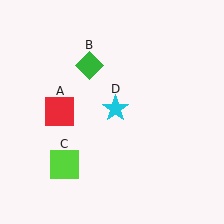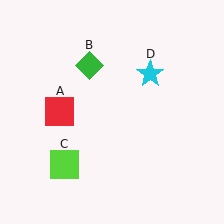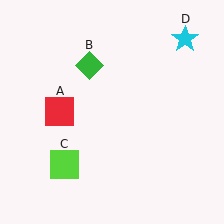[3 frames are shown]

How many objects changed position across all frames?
1 object changed position: cyan star (object D).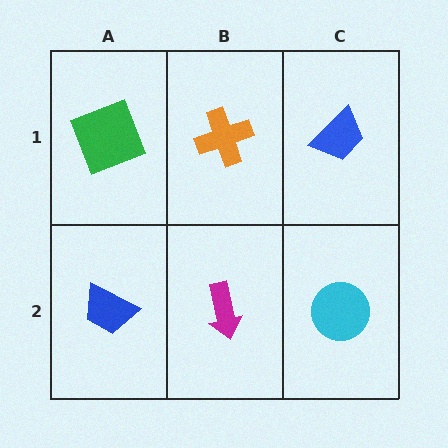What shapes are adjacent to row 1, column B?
A magenta arrow (row 2, column B), a green square (row 1, column A), a blue trapezoid (row 1, column C).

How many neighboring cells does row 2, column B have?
3.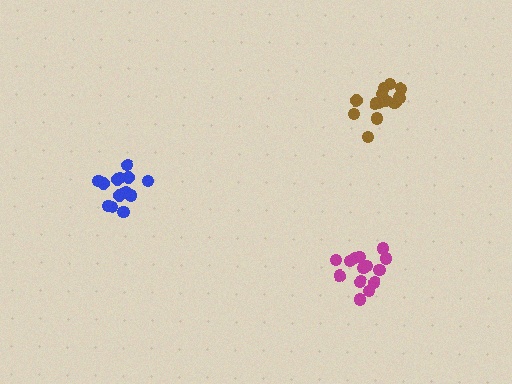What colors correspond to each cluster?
The clusters are colored: blue, magenta, brown.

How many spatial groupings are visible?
There are 3 spatial groupings.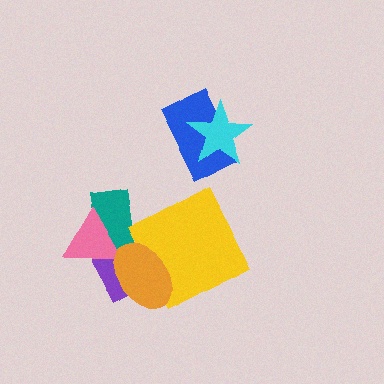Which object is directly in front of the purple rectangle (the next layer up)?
The teal rectangle is directly in front of the purple rectangle.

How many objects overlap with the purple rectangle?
3 objects overlap with the purple rectangle.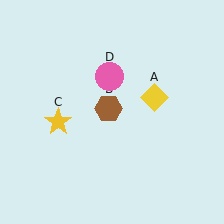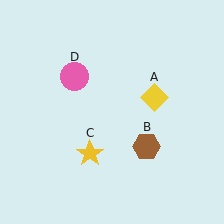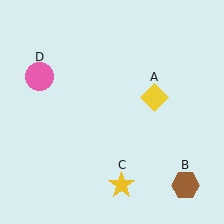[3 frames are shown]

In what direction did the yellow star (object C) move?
The yellow star (object C) moved down and to the right.